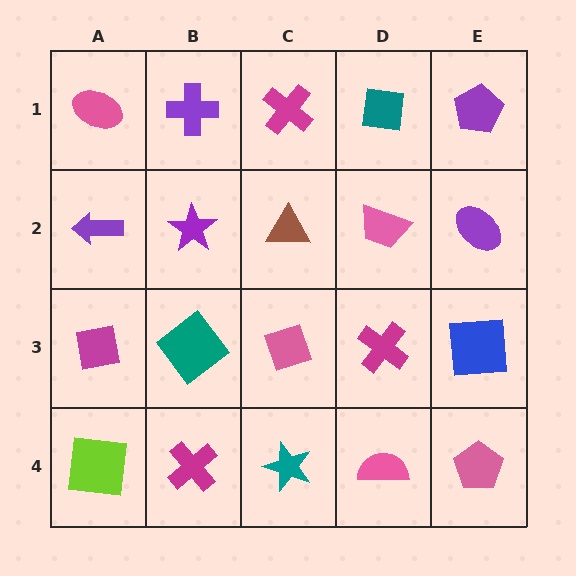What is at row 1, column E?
A purple pentagon.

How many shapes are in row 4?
5 shapes.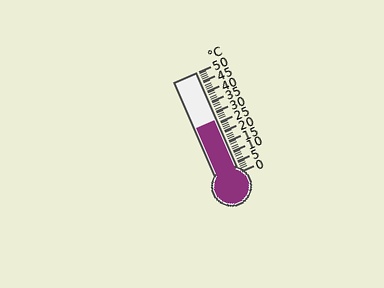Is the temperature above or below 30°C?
The temperature is below 30°C.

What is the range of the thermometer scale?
The thermometer scale ranges from 0°C to 50°C.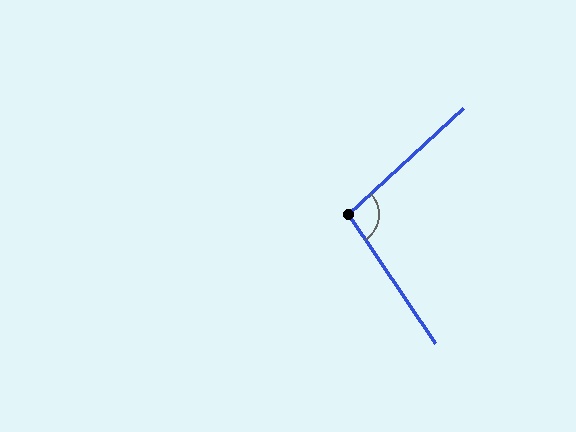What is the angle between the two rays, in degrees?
Approximately 99 degrees.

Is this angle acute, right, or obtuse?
It is obtuse.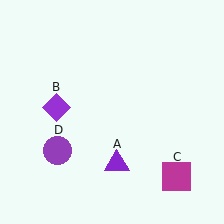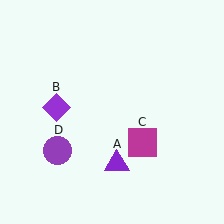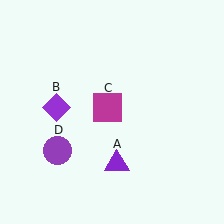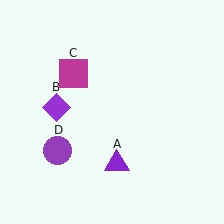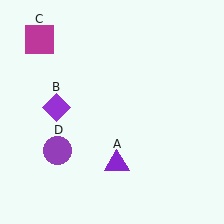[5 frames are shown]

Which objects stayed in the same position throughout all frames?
Purple triangle (object A) and purple diamond (object B) and purple circle (object D) remained stationary.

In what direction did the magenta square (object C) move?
The magenta square (object C) moved up and to the left.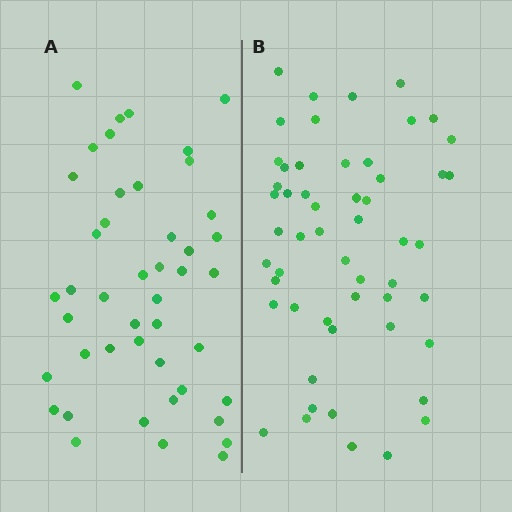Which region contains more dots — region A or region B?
Region B (the right region) has more dots.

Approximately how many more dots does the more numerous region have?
Region B has roughly 8 or so more dots than region A.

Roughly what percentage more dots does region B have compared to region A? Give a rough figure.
About 20% more.